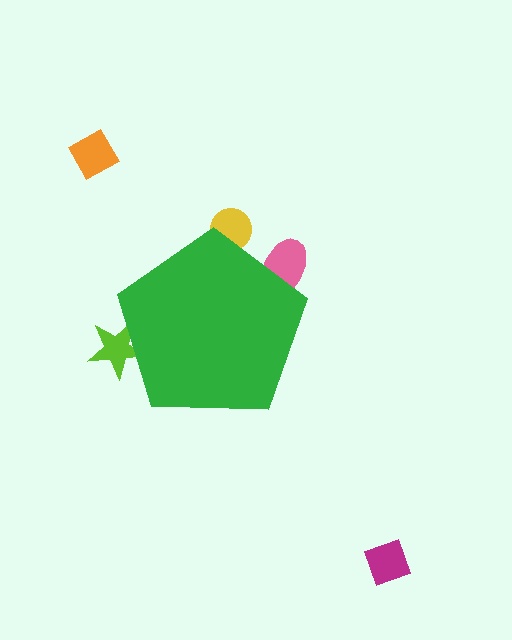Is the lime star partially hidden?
Yes, the lime star is partially hidden behind the green pentagon.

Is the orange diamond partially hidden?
No, the orange diamond is fully visible.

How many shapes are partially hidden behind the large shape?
3 shapes are partially hidden.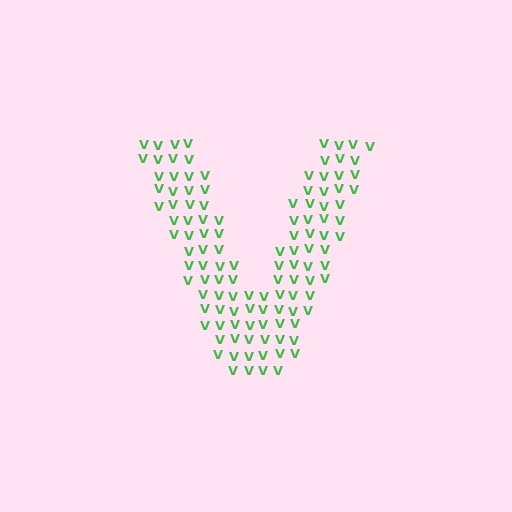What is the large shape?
The large shape is the letter V.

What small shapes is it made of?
It is made of small letter V's.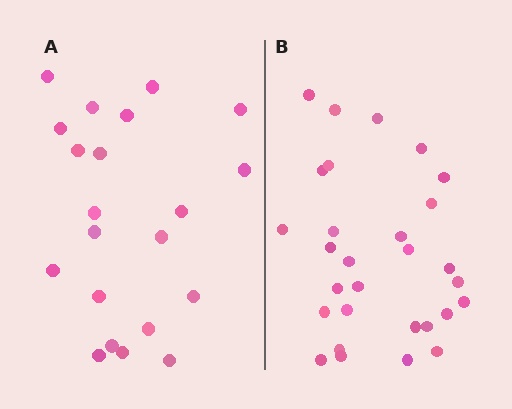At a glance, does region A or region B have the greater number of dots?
Region B (the right region) has more dots.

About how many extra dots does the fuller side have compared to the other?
Region B has roughly 8 or so more dots than region A.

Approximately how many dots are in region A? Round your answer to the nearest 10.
About 20 dots. (The exact count is 21, which rounds to 20.)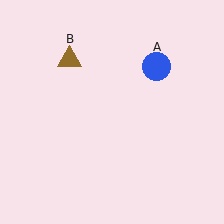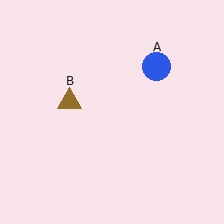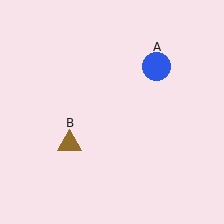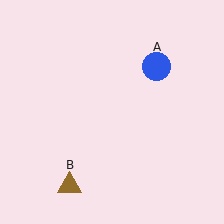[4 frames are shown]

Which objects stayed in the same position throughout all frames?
Blue circle (object A) remained stationary.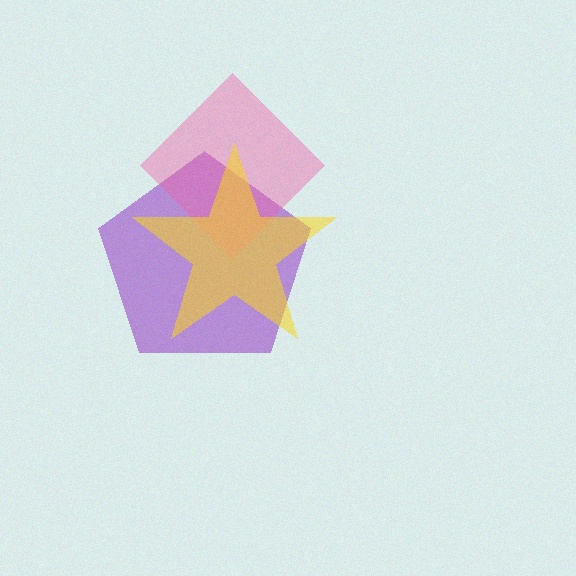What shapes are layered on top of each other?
The layered shapes are: a purple pentagon, a pink diamond, a yellow star.